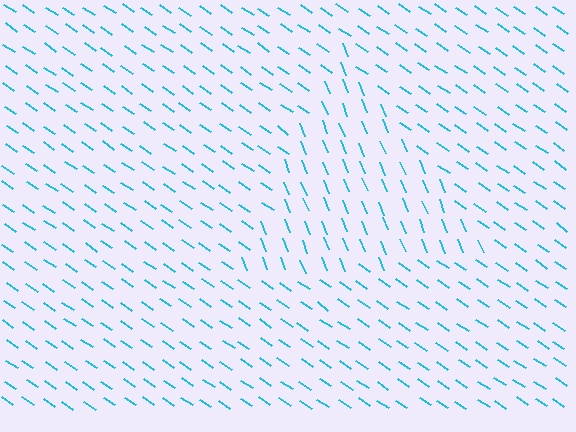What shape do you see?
I see a triangle.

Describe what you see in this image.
The image is filled with small cyan line segments. A triangle region in the image has lines oriented differently from the surrounding lines, creating a visible texture boundary.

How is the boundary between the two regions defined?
The boundary is defined purely by a change in line orientation (approximately 34 degrees difference). All lines are the same color and thickness.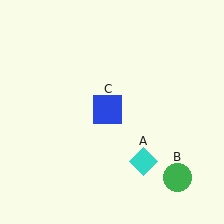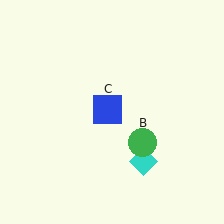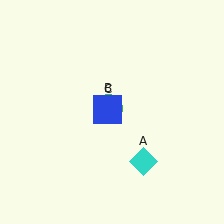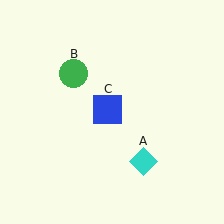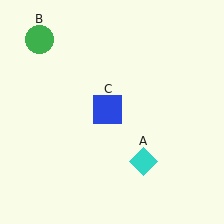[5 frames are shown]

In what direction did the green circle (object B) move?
The green circle (object B) moved up and to the left.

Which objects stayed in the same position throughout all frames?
Cyan diamond (object A) and blue square (object C) remained stationary.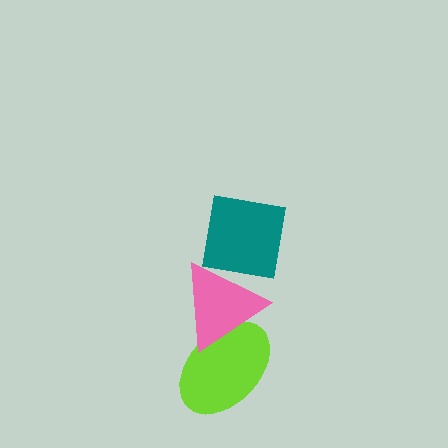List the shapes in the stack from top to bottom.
From top to bottom: the teal square, the pink triangle, the lime ellipse.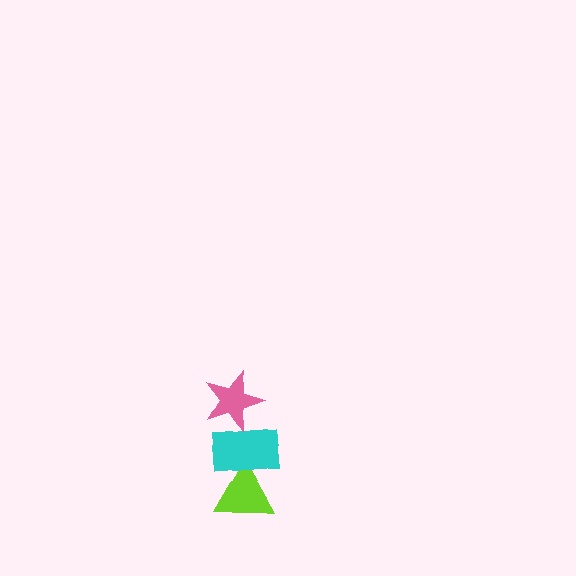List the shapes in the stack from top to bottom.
From top to bottom: the pink star, the cyan rectangle, the lime triangle.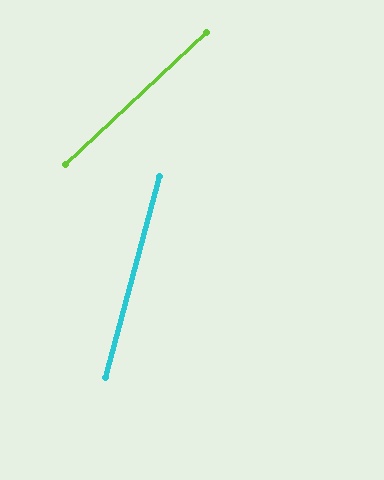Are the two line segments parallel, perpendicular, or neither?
Neither parallel nor perpendicular — they differ by about 32°.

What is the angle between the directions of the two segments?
Approximately 32 degrees.